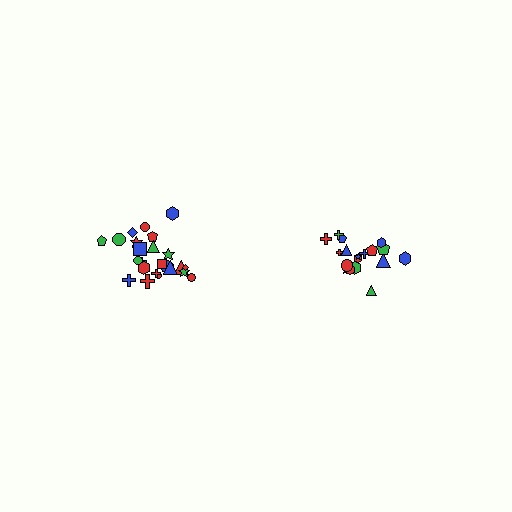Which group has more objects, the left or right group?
The left group.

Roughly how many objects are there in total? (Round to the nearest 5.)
Roughly 45 objects in total.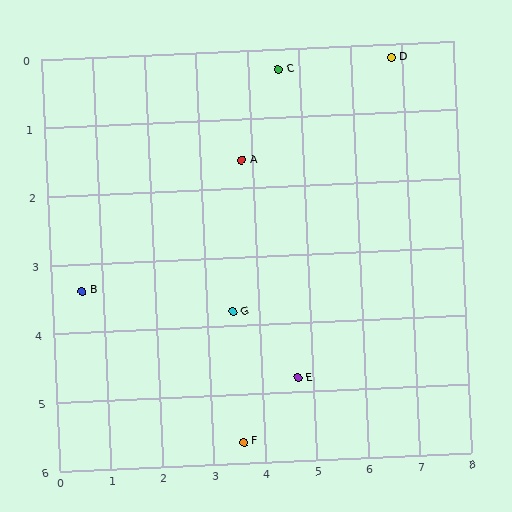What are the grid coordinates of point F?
Point F is at approximately (3.6, 5.7).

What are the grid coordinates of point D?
Point D is at approximately (6.8, 0.2).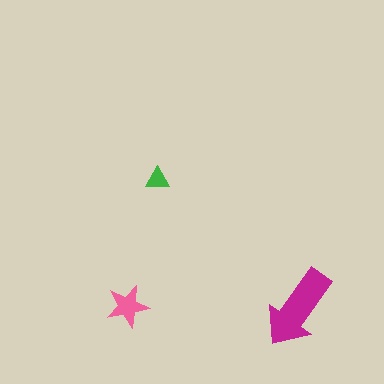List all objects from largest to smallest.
The magenta arrow, the pink star, the green triangle.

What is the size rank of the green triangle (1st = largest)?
3rd.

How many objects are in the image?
There are 3 objects in the image.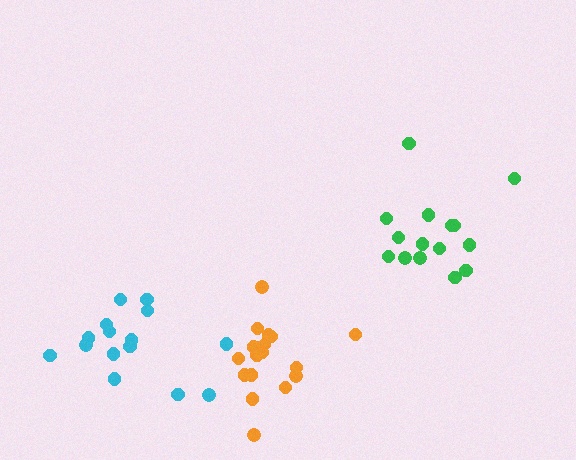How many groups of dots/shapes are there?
There are 3 groups.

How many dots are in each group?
Group 1: 15 dots, Group 2: 15 dots, Group 3: 18 dots (48 total).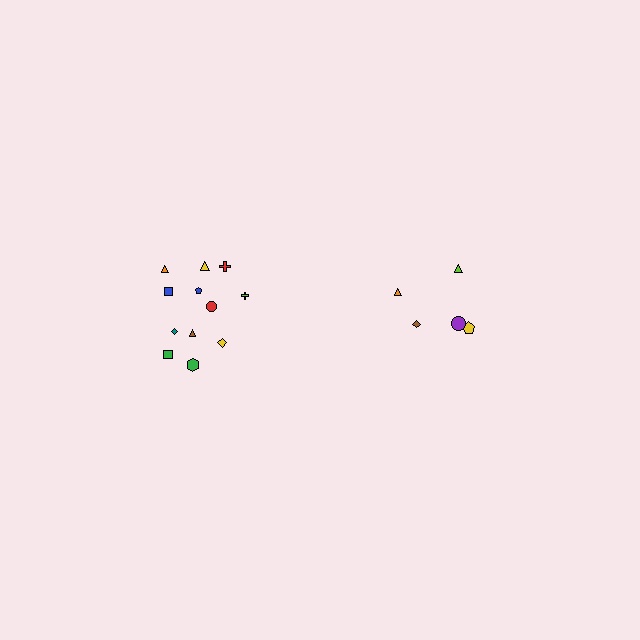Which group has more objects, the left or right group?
The left group.